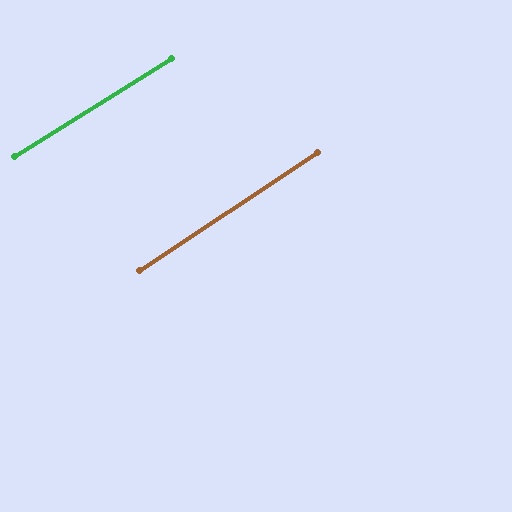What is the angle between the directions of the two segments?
Approximately 2 degrees.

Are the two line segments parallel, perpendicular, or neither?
Parallel — their directions differ by only 1.5°.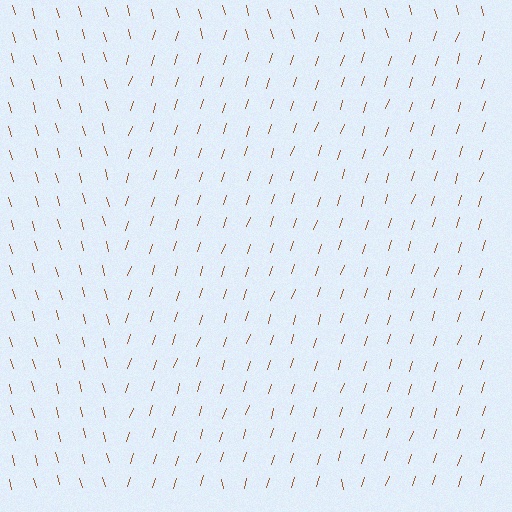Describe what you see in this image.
The image is filled with small brown line segments. A rectangle region in the image has lines oriented differently from the surrounding lines, creating a visible texture boundary.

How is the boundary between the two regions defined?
The boundary is defined purely by a change in line orientation (approximately 33 degrees difference). All lines are the same color and thickness.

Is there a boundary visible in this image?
Yes, there is a texture boundary formed by a change in line orientation.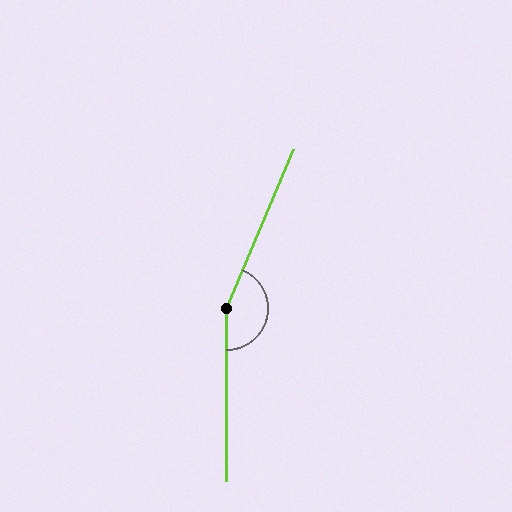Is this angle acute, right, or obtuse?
It is obtuse.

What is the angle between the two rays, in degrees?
Approximately 157 degrees.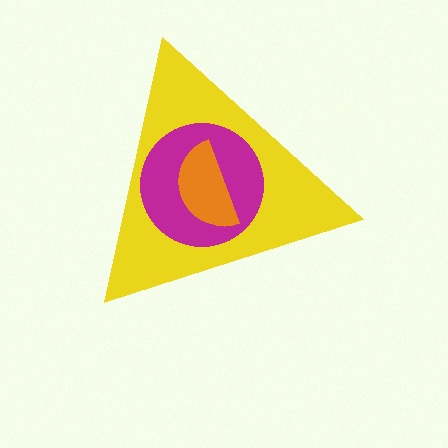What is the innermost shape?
The orange semicircle.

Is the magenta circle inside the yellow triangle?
Yes.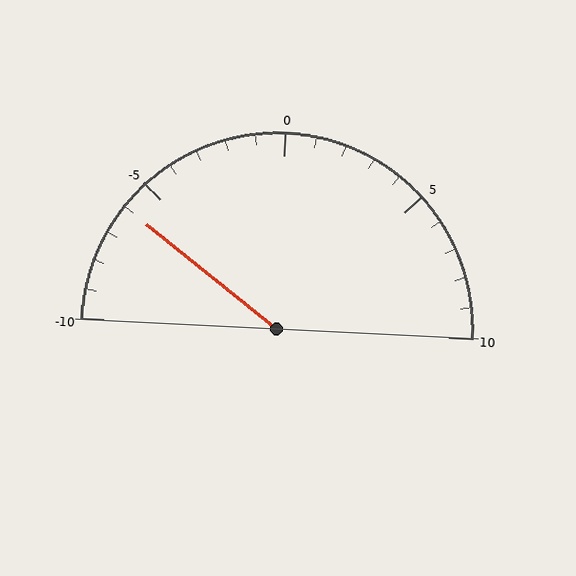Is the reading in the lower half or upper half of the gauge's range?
The reading is in the lower half of the range (-10 to 10).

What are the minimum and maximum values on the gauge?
The gauge ranges from -10 to 10.